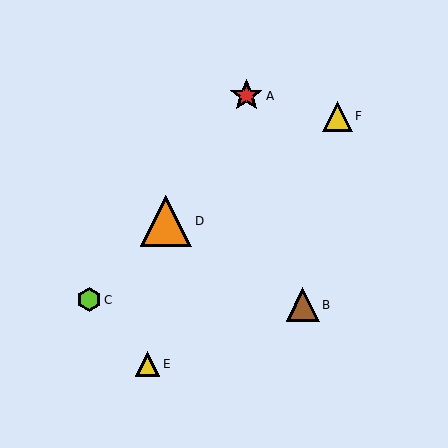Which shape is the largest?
The orange triangle (labeled D) is the largest.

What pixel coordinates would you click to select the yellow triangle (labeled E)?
Click at (148, 364) to select the yellow triangle E.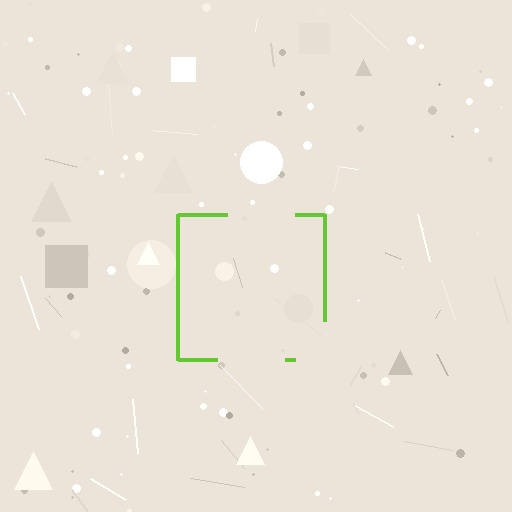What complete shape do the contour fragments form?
The contour fragments form a square.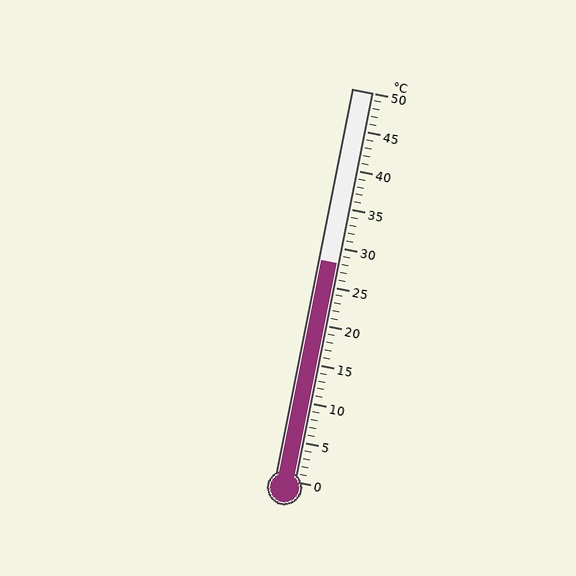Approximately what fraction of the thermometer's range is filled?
The thermometer is filled to approximately 55% of its range.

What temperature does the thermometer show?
The thermometer shows approximately 28°C.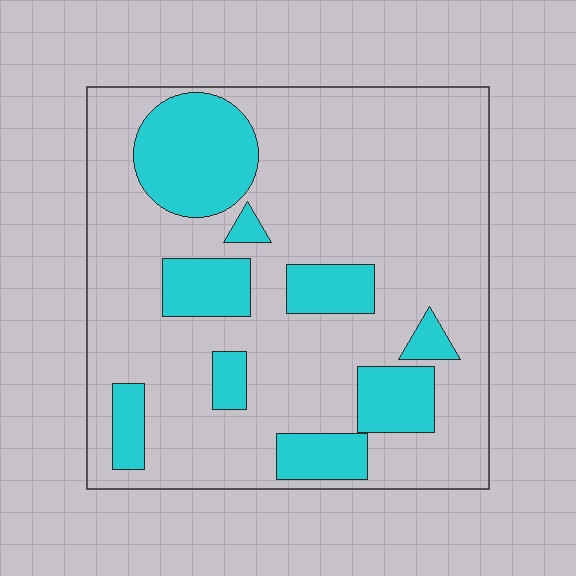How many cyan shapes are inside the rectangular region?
9.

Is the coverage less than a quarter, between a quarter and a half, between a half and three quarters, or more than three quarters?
Less than a quarter.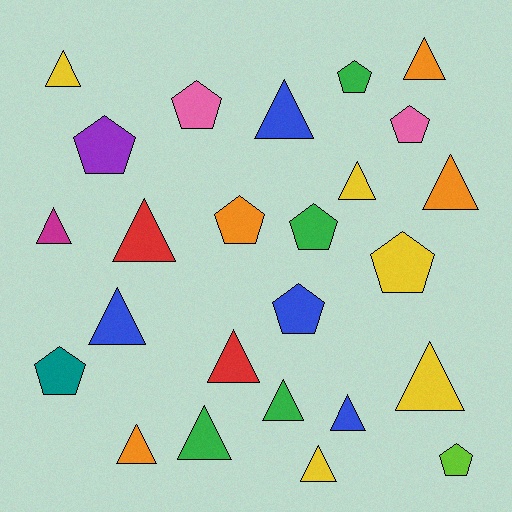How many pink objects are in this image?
There are 2 pink objects.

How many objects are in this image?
There are 25 objects.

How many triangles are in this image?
There are 15 triangles.